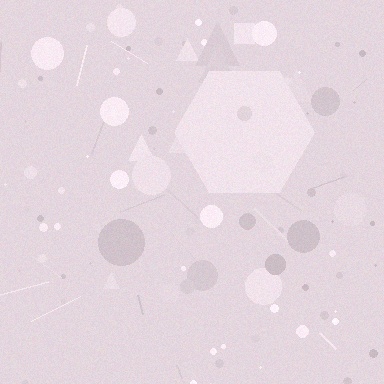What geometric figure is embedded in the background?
A hexagon is embedded in the background.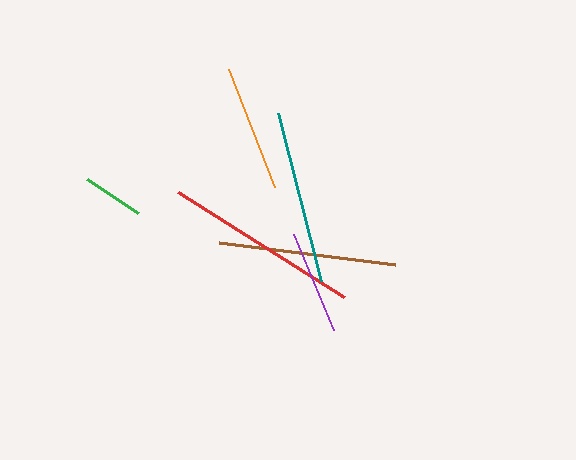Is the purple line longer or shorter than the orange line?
The orange line is longer than the purple line.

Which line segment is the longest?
The red line is the longest at approximately 197 pixels.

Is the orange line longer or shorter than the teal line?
The teal line is longer than the orange line.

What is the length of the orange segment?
The orange segment is approximately 127 pixels long.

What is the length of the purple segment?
The purple segment is approximately 104 pixels long.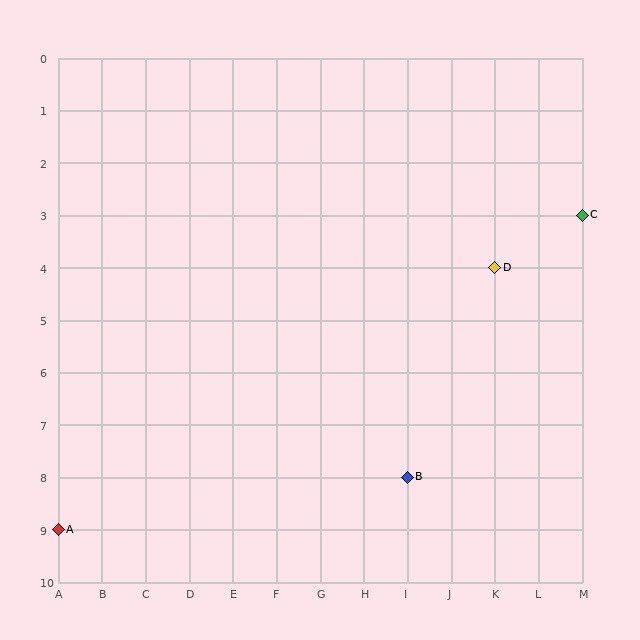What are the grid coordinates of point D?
Point D is at grid coordinates (K, 4).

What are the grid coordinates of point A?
Point A is at grid coordinates (A, 9).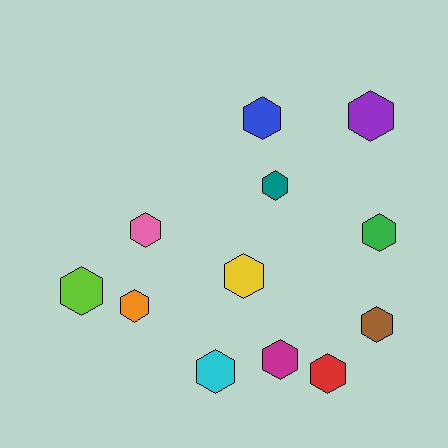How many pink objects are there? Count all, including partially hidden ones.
There is 1 pink object.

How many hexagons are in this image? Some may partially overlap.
There are 12 hexagons.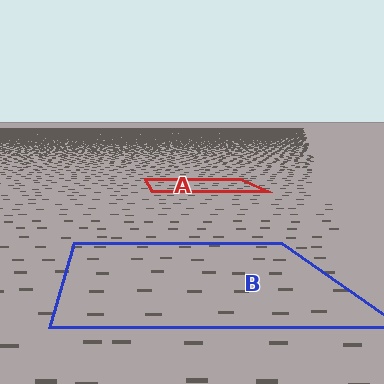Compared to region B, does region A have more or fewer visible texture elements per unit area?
Region A has more texture elements per unit area — they are packed more densely because it is farther away.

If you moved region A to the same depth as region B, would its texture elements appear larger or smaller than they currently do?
They would appear larger. At a closer depth, the same texture elements are projected at a bigger on-screen size.